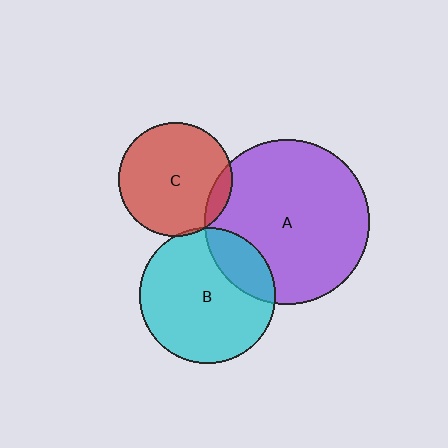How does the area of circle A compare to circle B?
Approximately 1.5 times.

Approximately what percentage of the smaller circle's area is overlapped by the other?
Approximately 10%.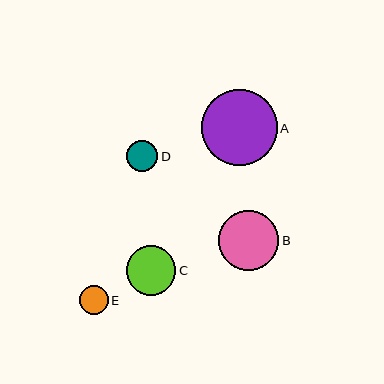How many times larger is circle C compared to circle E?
Circle C is approximately 1.7 times the size of circle E.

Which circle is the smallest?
Circle E is the smallest with a size of approximately 29 pixels.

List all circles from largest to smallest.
From largest to smallest: A, B, C, D, E.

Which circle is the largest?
Circle A is the largest with a size of approximately 76 pixels.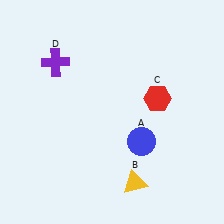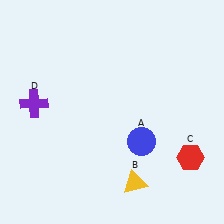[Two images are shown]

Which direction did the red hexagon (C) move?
The red hexagon (C) moved down.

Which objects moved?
The objects that moved are: the red hexagon (C), the purple cross (D).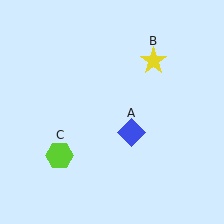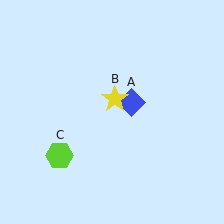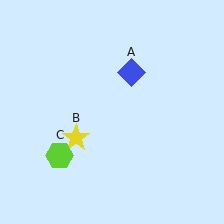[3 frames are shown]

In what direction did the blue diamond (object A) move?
The blue diamond (object A) moved up.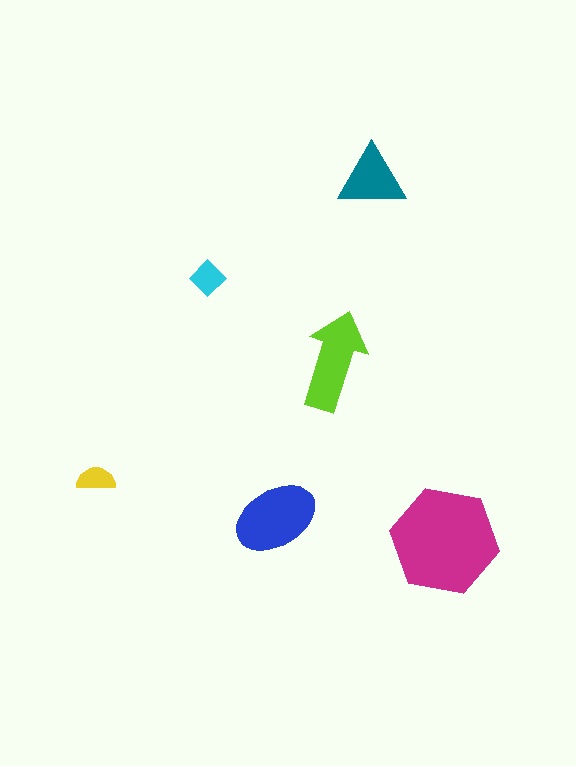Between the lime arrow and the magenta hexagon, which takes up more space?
The magenta hexagon.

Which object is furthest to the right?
The magenta hexagon is rightmost.